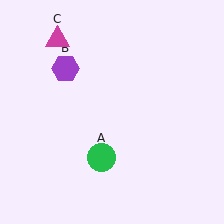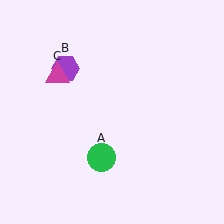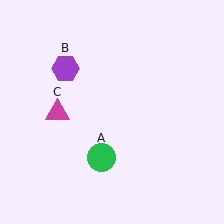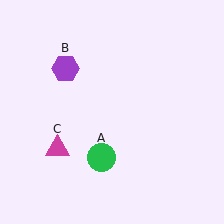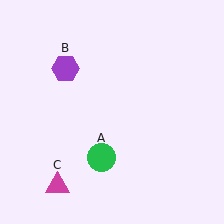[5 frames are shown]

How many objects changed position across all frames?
1 object changed position: magenta triangle (object C).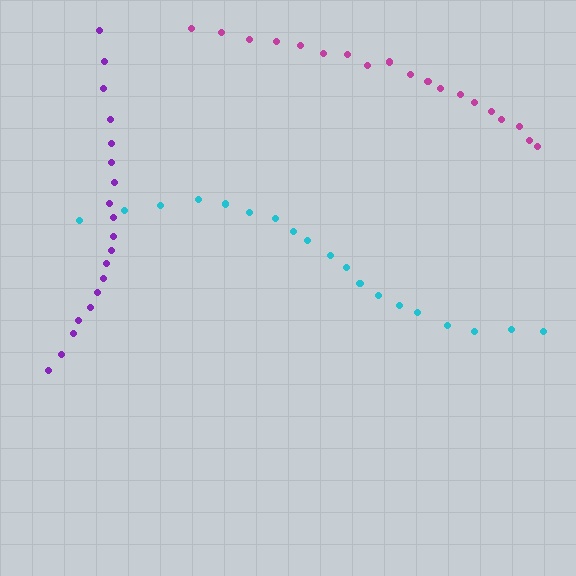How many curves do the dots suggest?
There are 3 distinct paths.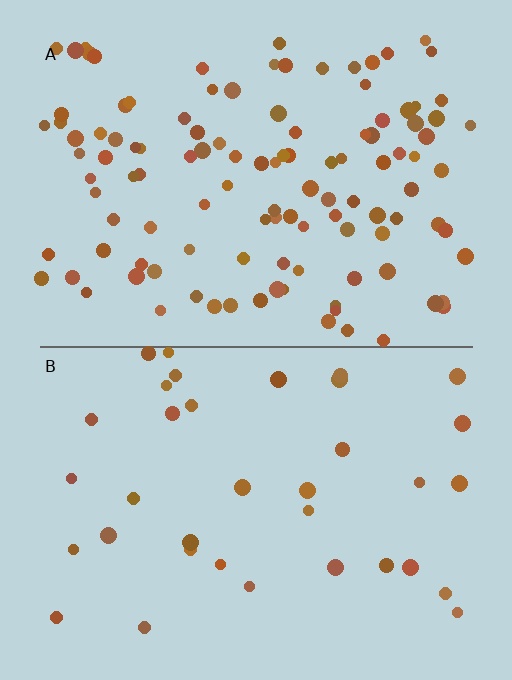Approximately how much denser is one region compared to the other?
Approximately 3.2× — region A over region B.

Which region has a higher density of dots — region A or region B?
A (the top).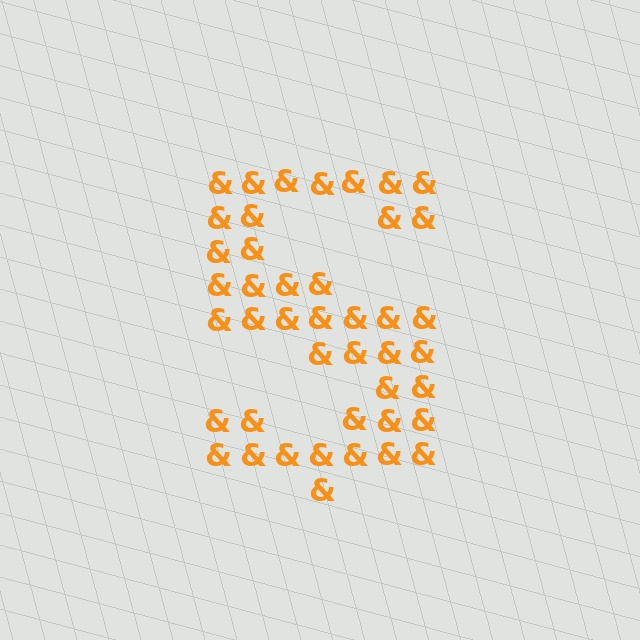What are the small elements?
The small elements are ampersands.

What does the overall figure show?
The overall figure shows the letter S.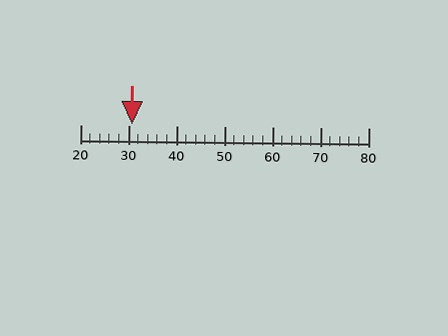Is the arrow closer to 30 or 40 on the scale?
The arrow is closer to 30.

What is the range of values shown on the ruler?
The ruler shows values from 20 to 80.